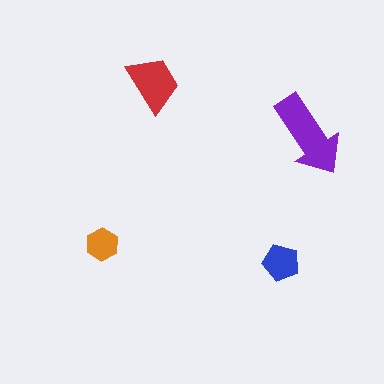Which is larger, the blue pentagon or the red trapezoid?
The red trapezoid.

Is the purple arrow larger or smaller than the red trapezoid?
Larger.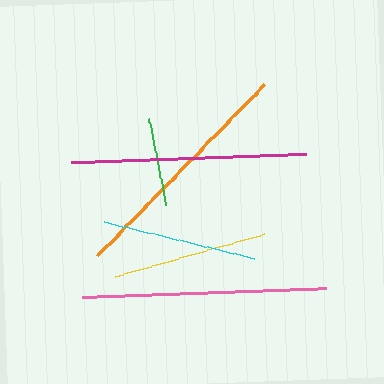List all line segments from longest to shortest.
From longest to shortest: pink, orange, magenta, cyan, yellow, green.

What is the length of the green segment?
The green segment is approximately 88 pixels long.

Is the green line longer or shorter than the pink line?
The pink line is longer than the green line.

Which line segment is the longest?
The pink line is the longest at approximately 244 pixels.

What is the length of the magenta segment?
The magenta segment is approximately 235 pixels long.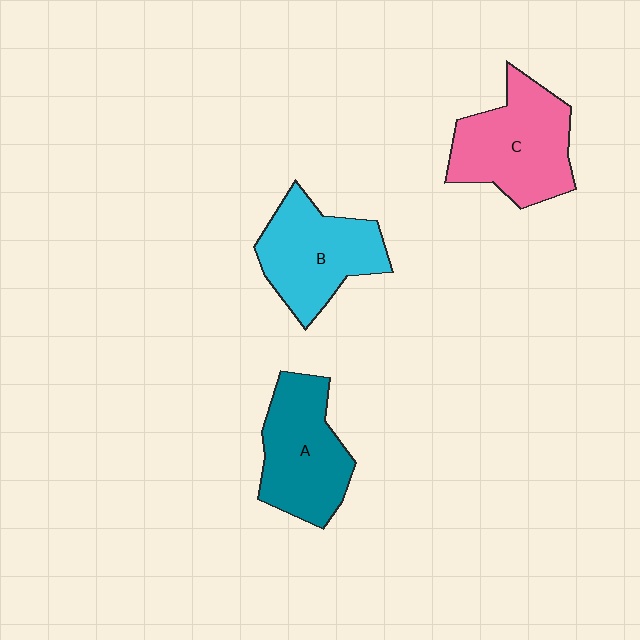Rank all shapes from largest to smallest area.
From largest to smallest: C (pink), A (teal), B (cyan).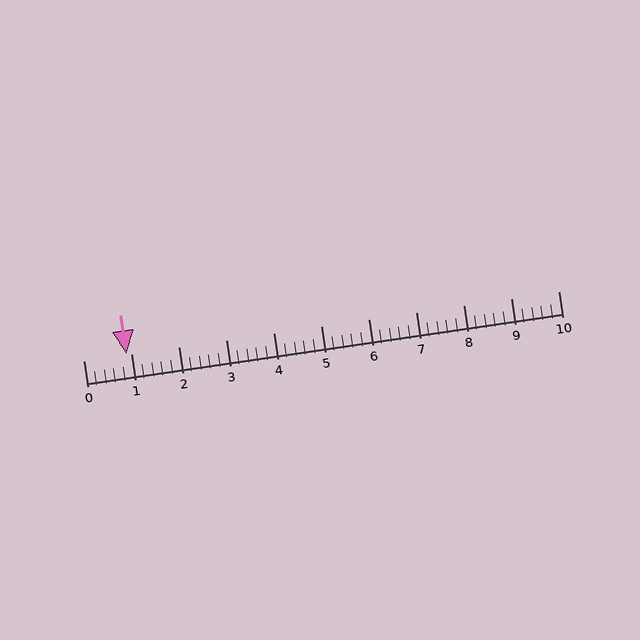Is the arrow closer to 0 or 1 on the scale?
The arrow is closer to 1.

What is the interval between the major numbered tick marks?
The major tick marks are spaced 1 units apart.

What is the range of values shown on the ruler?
The ruler shows values from 0 to 10.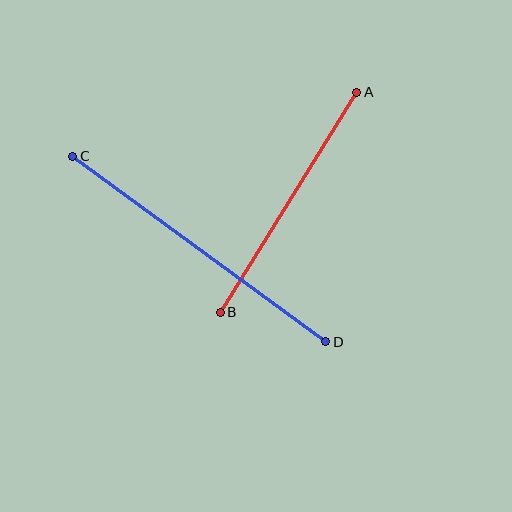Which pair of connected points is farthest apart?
Points C and D are farthest apart.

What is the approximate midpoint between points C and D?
The midpoint is at approximately (199, 249) pixels.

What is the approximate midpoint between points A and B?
The midpoint is at approximately (289, 202) pixels.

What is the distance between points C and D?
The distance is approximately 314 pixels.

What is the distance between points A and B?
The distance is approximately 259 pixels.